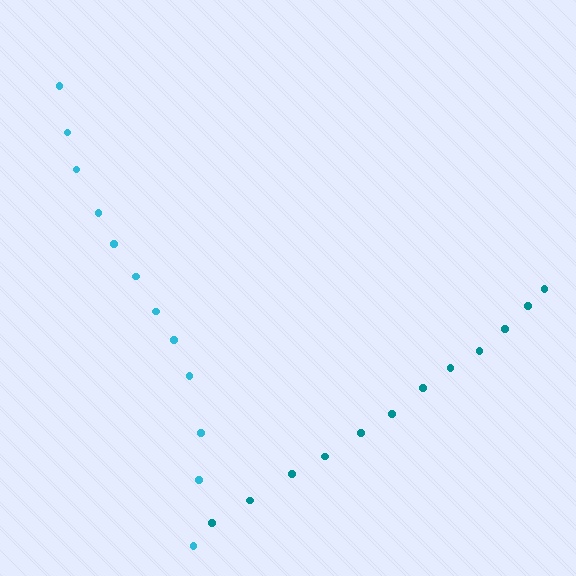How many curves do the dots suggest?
There are 2 distinct paths.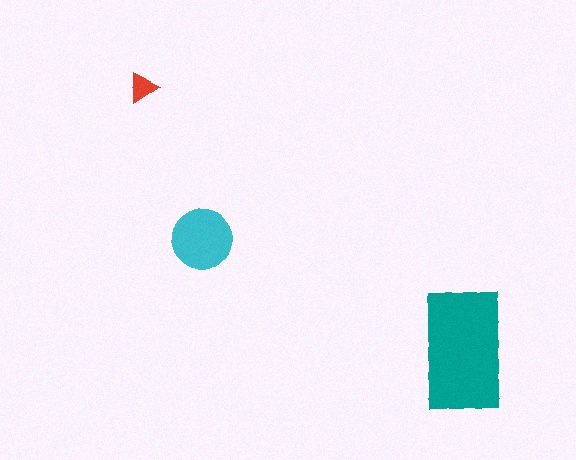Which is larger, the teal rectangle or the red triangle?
The teal rectangle.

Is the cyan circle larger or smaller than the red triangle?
Larger.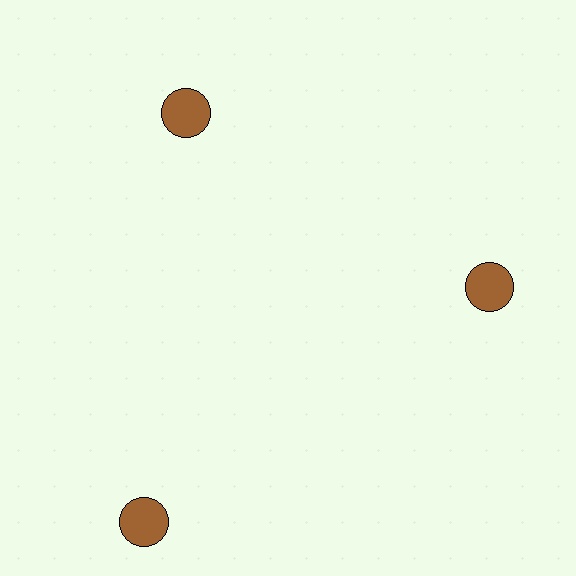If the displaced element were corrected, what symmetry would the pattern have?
It would have 3-fold rotational symmetry — the pattern would map onto itself every 120 degrees.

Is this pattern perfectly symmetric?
No. The 3 brown circles are arranged in a ring, but one element near the 7 o'clock position is pushed outward from the center, breaking the 3-fold rotational symmetry.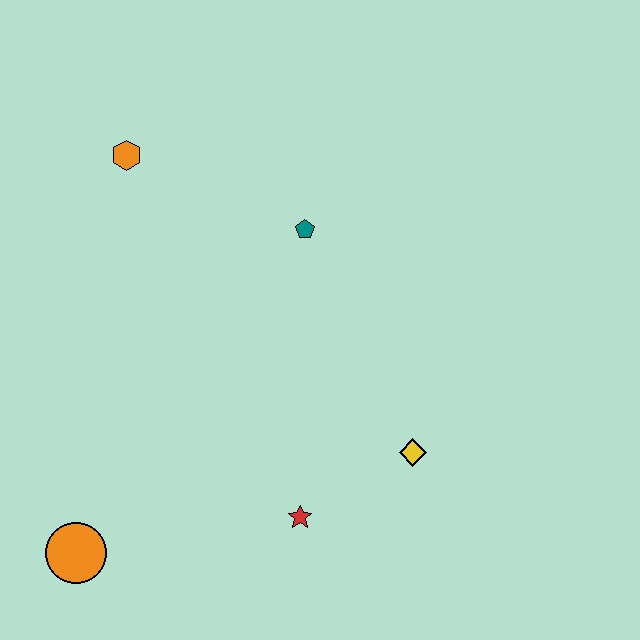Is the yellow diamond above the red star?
Yes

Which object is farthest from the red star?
The orange hexagon is farthest from the red star.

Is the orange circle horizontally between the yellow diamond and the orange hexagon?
No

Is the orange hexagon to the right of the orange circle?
Yes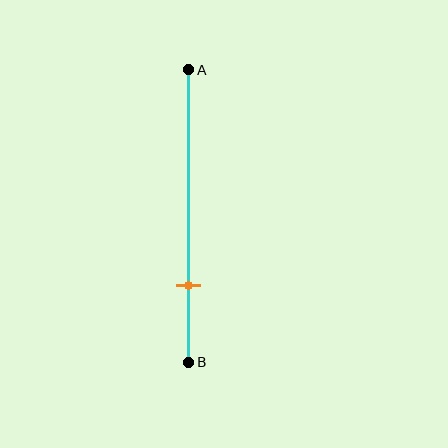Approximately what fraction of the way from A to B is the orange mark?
The orange mark is approximately 75% of the way from A to B.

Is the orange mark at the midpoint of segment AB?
No, the mark is at about 75% from A, not at the 50% midpoint.